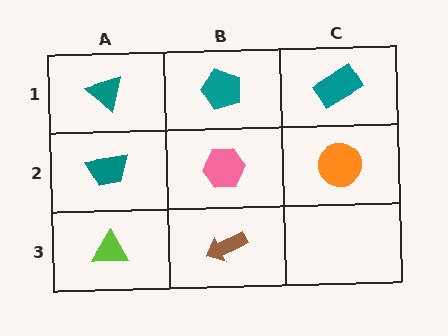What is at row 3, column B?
A brown arrow.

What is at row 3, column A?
A lime triangle.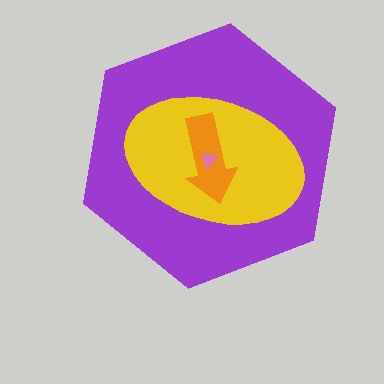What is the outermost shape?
The purple hexagon.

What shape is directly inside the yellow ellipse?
The orange arrow.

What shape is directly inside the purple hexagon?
The yellow ellipse.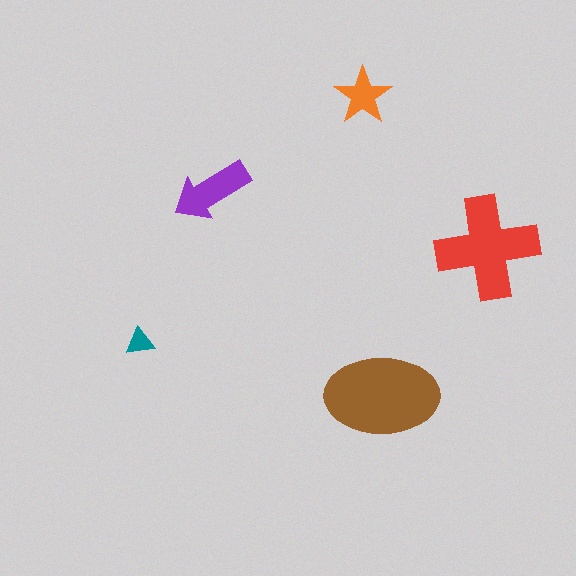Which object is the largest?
The brown ellipse.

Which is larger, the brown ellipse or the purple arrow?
The brown ellipse.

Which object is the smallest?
The teal triangle.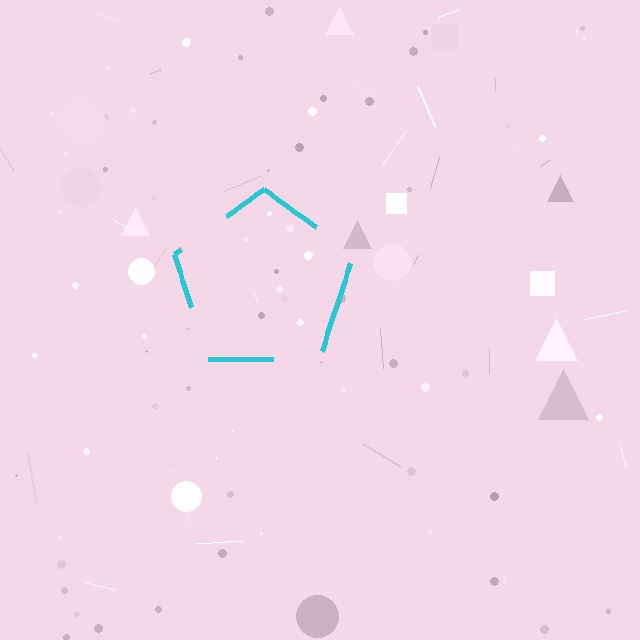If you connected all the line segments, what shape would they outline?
They would outline a pentagon.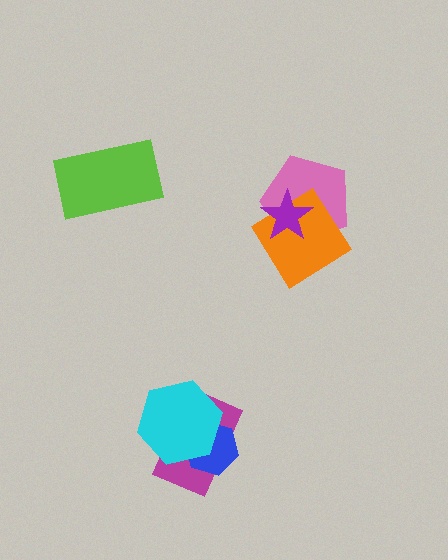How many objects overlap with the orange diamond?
2 objects overlap with the orange diamond.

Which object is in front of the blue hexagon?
The cyan hexagon is in front of the blue hexagon.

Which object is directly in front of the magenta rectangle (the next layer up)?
The blue hexagon is directly in front of the magenta rectangle.